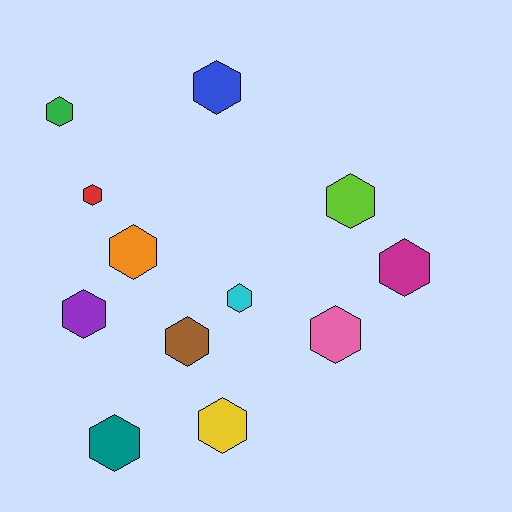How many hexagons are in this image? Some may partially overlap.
There are 12 hexagons.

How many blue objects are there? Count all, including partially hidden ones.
There is 1 blue object.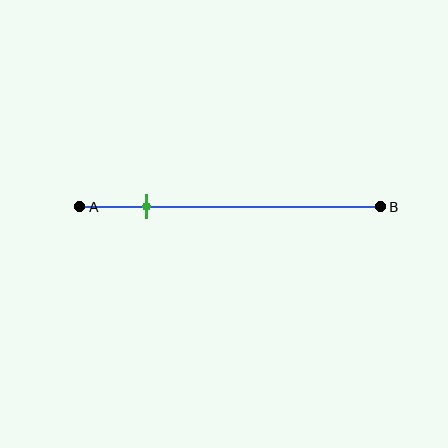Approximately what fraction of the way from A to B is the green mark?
The green mark is approximately 20% of the way from A to B.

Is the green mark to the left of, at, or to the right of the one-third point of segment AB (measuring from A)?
The green mark is to the left of the one-third point of segment AB.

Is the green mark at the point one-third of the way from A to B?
No, the mark is at about 20% from A, not at the 33% one-third point.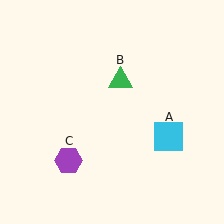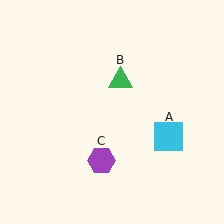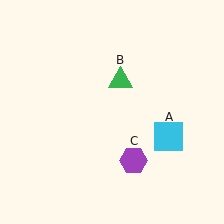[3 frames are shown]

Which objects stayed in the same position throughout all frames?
Cyan square (object A) and green triangle (object B) remained stationary.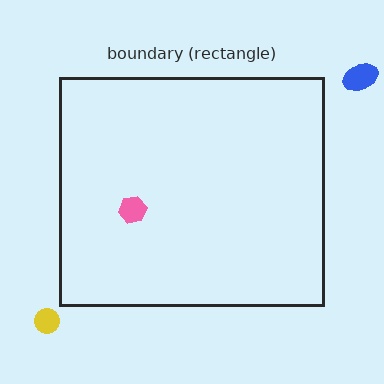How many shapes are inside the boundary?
1 inside, 2 outside.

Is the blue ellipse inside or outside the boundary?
Outside.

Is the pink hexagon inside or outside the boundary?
Inside.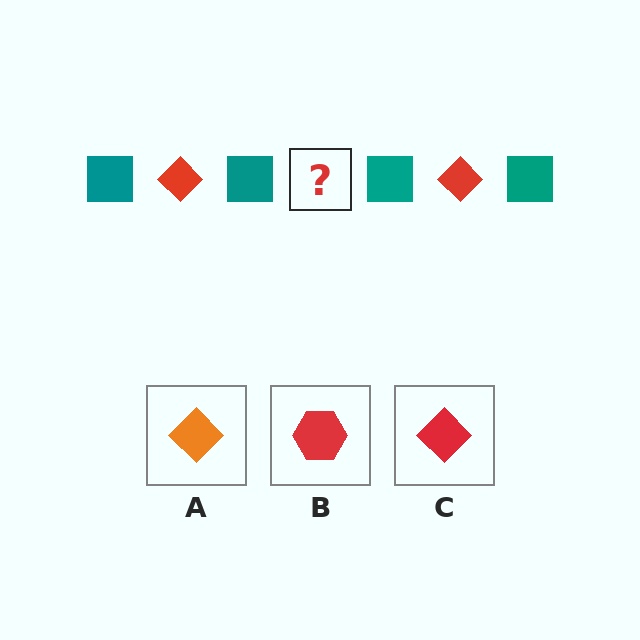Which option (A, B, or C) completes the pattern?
C.